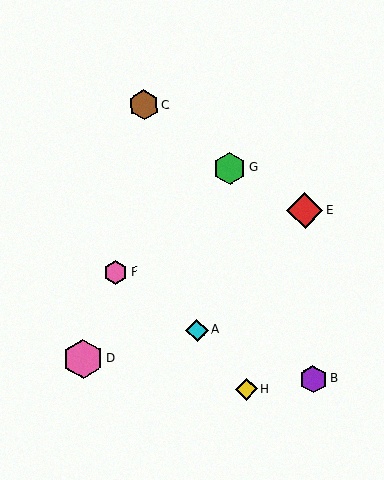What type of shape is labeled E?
Shape E is a red diamond.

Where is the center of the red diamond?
The center of the red diamond is at (305, 211).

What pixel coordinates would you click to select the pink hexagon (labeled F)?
Click at (115, 272) to select the pink hexagon F.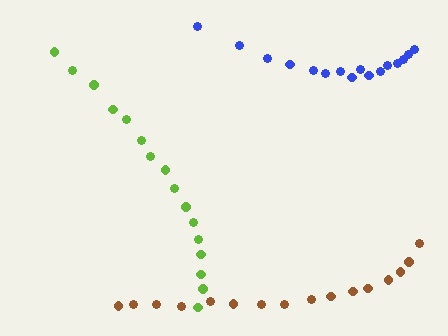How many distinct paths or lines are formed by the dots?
There are 3 distinct paths.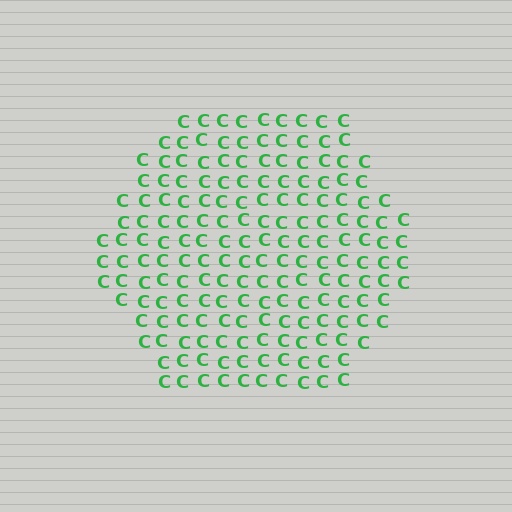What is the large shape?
The large shape is a hexagon.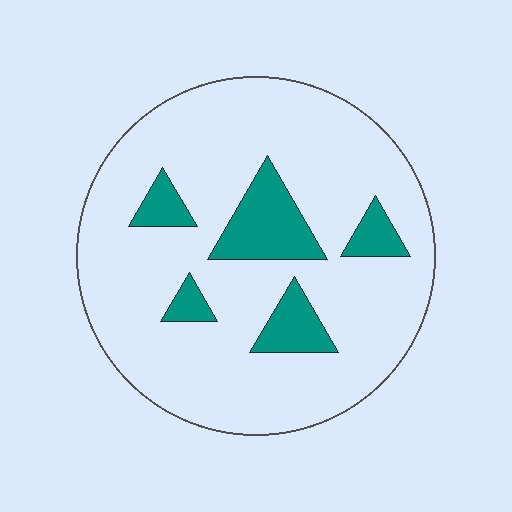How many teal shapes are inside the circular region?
5.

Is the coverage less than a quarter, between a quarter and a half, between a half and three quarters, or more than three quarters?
Less than a quarter.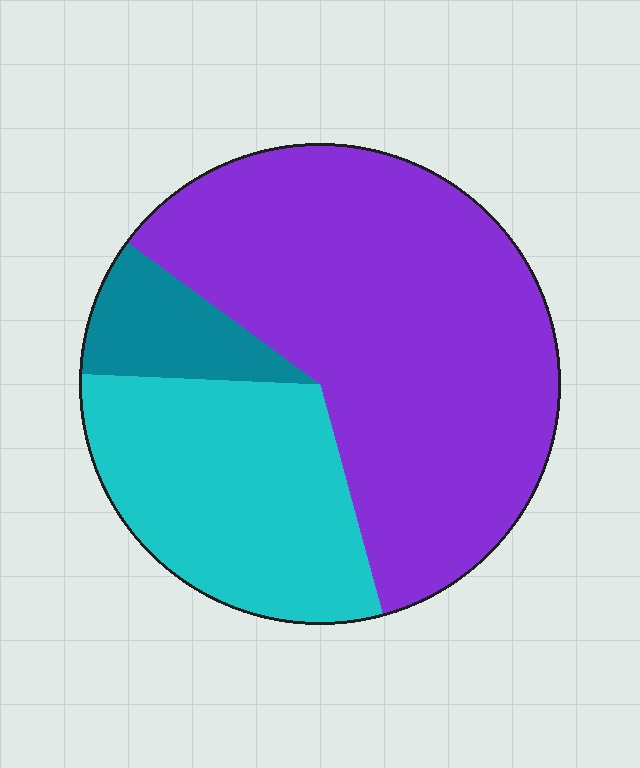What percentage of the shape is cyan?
Cyan takes up between a quarter and a half of the shape.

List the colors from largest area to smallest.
From largest to smallest: purple, cyan, teal.